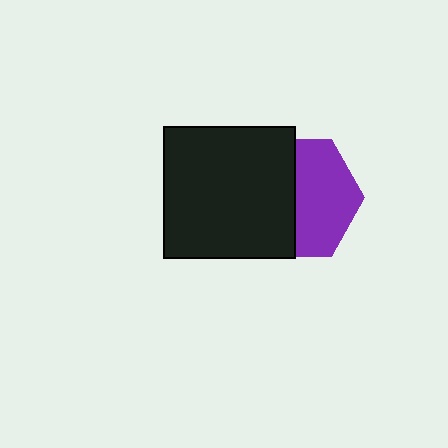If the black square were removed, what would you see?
You would see the complete purple hexagon.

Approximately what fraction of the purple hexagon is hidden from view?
Roughly 48% of the purple hexagon is hidden behind the black square.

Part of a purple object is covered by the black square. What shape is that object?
It is a hexagon.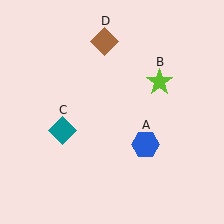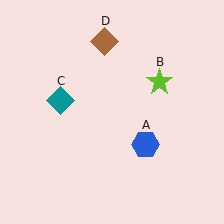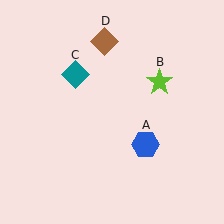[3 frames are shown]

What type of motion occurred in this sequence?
The teal diamond (object C) rotated clockwise around the center of the scene.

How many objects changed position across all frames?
1 object changed position: teal diamond (object C).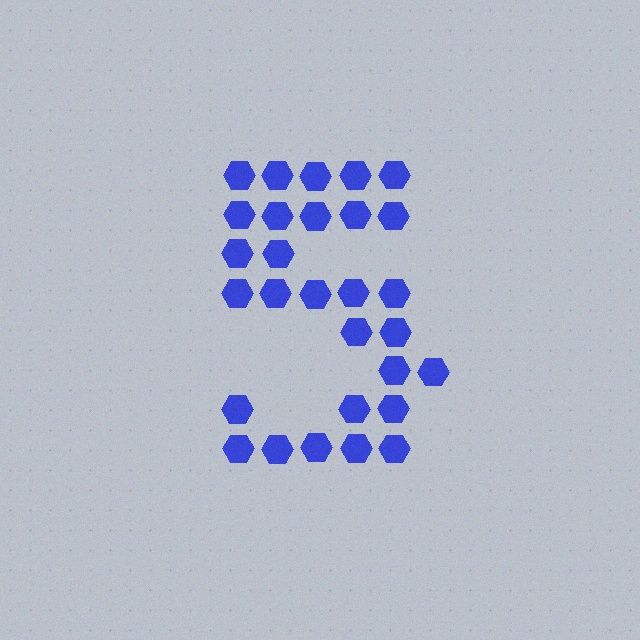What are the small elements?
The small elements are hexagons.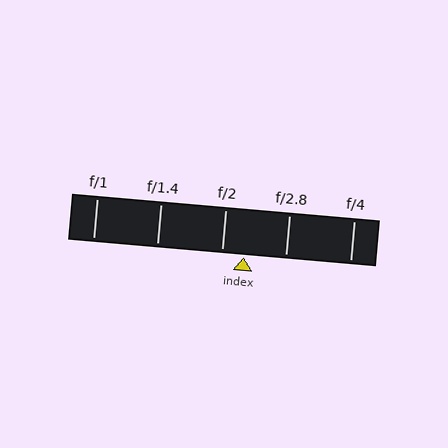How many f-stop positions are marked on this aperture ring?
There are 5 f-stop positions marked.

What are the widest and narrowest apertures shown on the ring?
The widest aperture shown is f/1 and the narrowest is f/4.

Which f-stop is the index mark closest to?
The index mark is closest to f/2.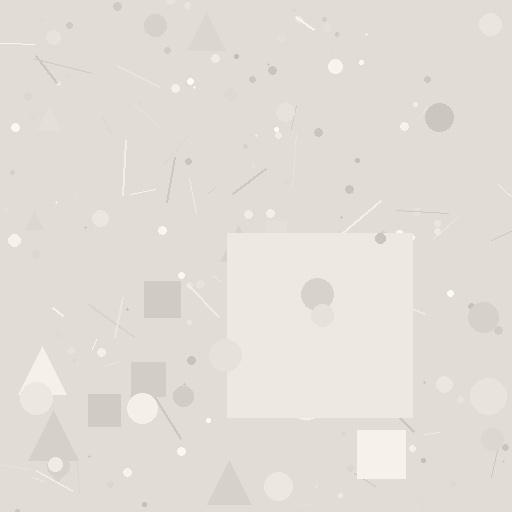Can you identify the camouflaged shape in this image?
The camouflaged shape is a square.